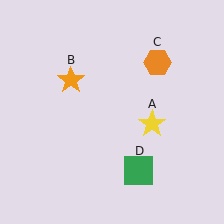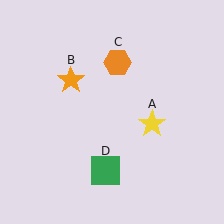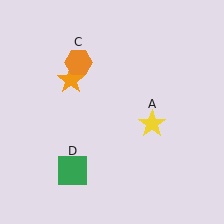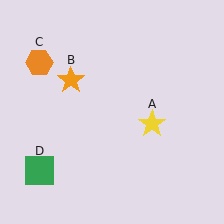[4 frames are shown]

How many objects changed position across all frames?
2 objects changed position: orange hexagon (object C), green square (object D).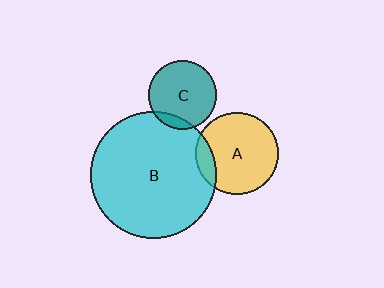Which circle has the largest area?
Circle B (cyan).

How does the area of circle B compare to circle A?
Approximately 2.4 times.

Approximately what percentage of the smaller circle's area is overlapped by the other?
Approximately 10%.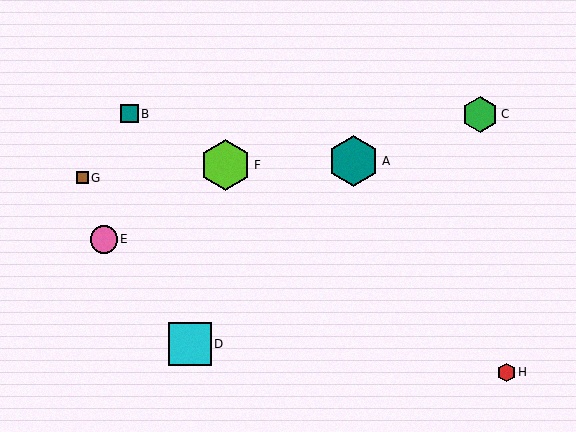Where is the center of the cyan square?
The center of the cyan square is at (190, 344).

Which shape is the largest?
The lime hexagon (labeled F) is the largest.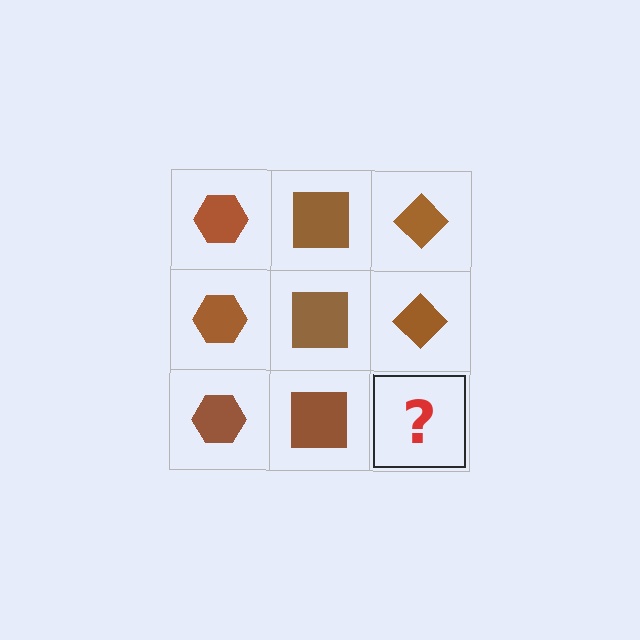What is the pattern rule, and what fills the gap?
The rule is that each column has a consistent shape. The gap should be filled with a brown diamond.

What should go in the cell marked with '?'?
The missing cell should contain a brown diamond.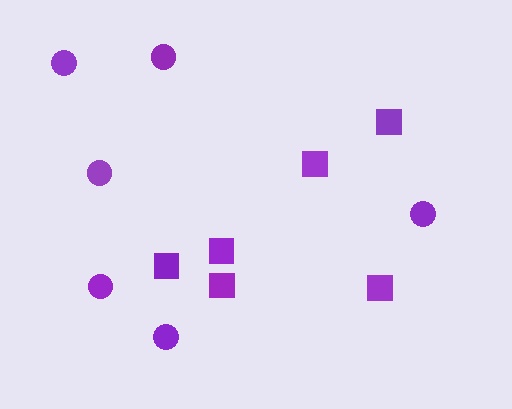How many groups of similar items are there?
There are 2 groups: one group of circles (6) and one group of squares (6).